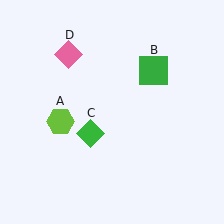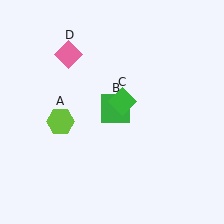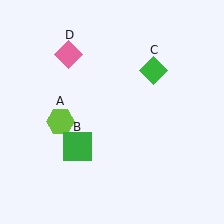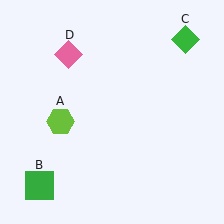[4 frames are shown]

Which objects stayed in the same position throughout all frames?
Lime hexagon (object A) and pink diamond (object D) remained stationary.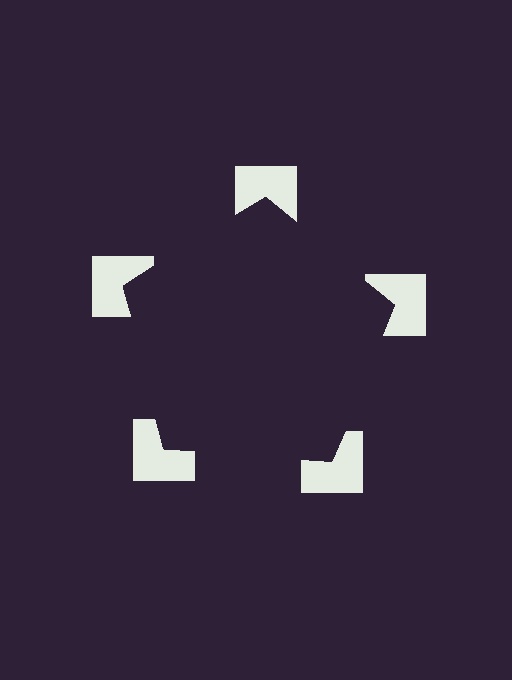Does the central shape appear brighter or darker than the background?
It typically appears slightly darker than the background, even though no actual brightness change is drawn.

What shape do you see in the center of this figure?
An illusory pentagon — its edges are inferred from the aligned wedge cuts in the notched squares, not physically drawn.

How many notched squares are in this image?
There are 5 — one at each vertex of the illusory pentagon.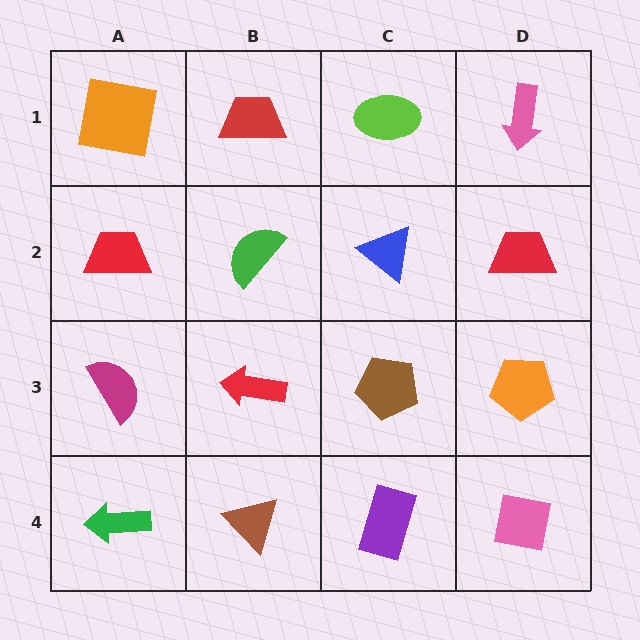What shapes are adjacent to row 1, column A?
A red trapezoid (row 2, column A), a red trapezoid (row 1, column B).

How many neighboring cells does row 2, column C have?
4.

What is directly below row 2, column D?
An orange pentagon.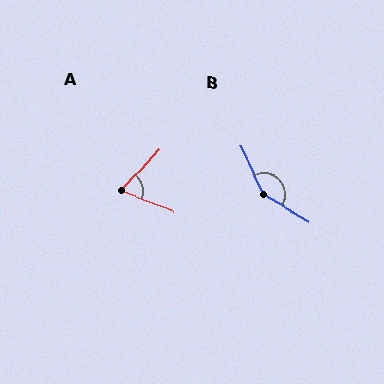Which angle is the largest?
B, at approximately 146 degrees.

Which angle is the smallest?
A, at approximately 69 degrees.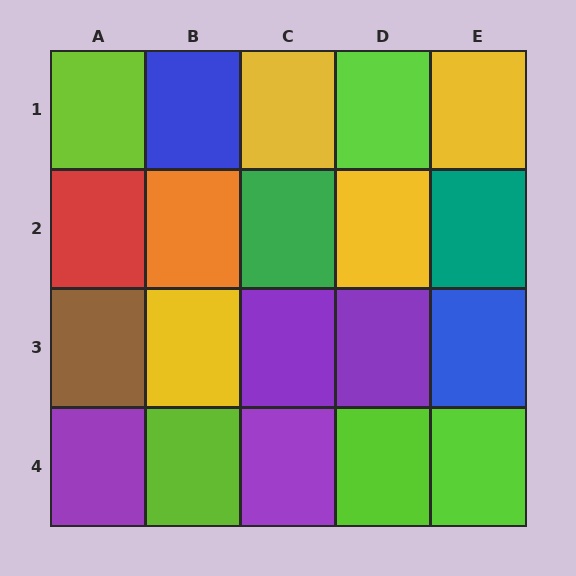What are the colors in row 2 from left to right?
Red, orange, green, yellow, teal.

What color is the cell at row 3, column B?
Yellow.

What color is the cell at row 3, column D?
Purple.